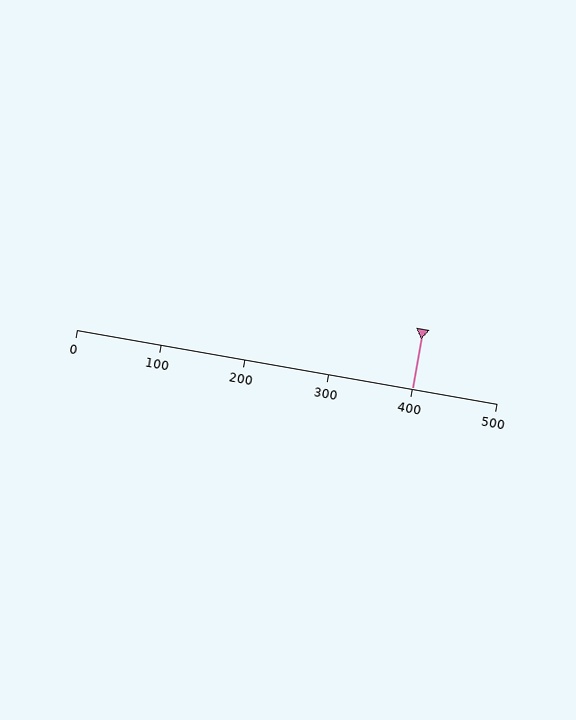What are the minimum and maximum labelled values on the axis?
The axis runs from 0 to 500.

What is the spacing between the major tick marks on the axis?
The major ticks are spaced 100 apart.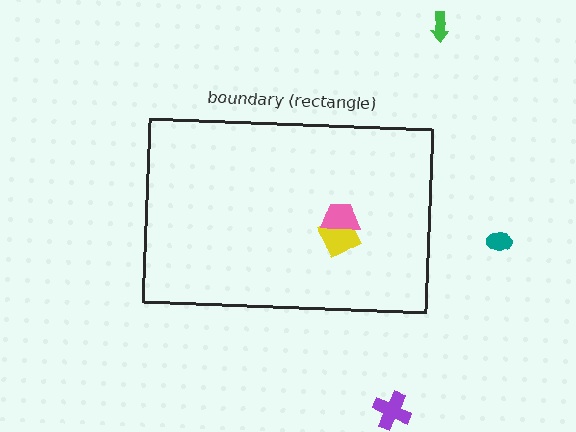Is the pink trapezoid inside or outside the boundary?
Inside.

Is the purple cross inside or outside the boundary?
Outside.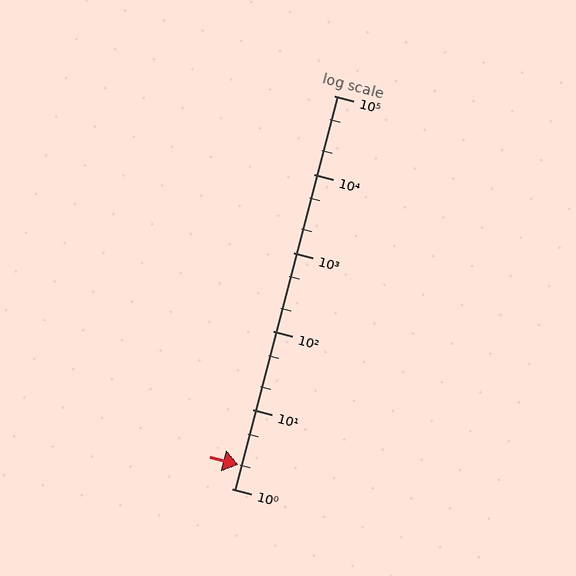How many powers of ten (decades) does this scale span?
The scale spans 5 decades, from 1 to 100000.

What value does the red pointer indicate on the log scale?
The pointer indicates approximately 2.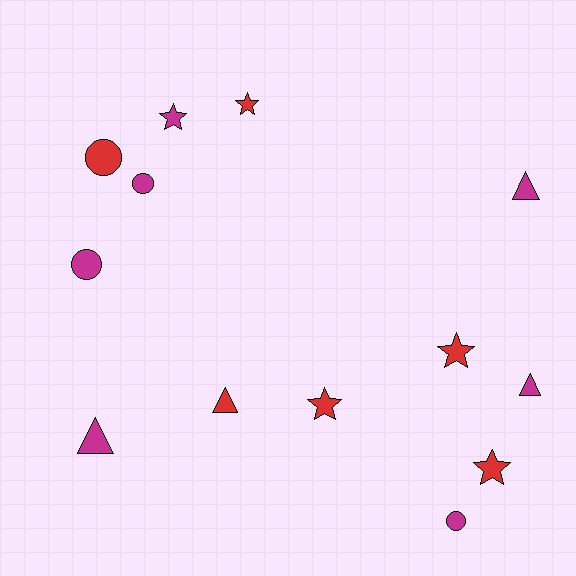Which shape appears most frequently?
Star, with 5 objects.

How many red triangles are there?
There is 1 red triangle.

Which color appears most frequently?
Magenta, with 7 objects.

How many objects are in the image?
There are 13 objects.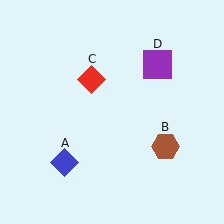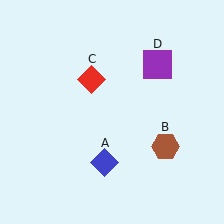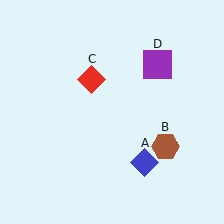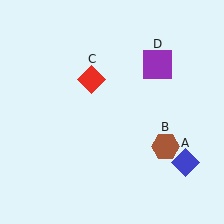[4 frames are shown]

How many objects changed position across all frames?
1 object changed position: blue diamond (object A).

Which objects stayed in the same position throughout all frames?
Brown hexagon (object B) and red diamond (object C) and purple square (object D) remained stationary.